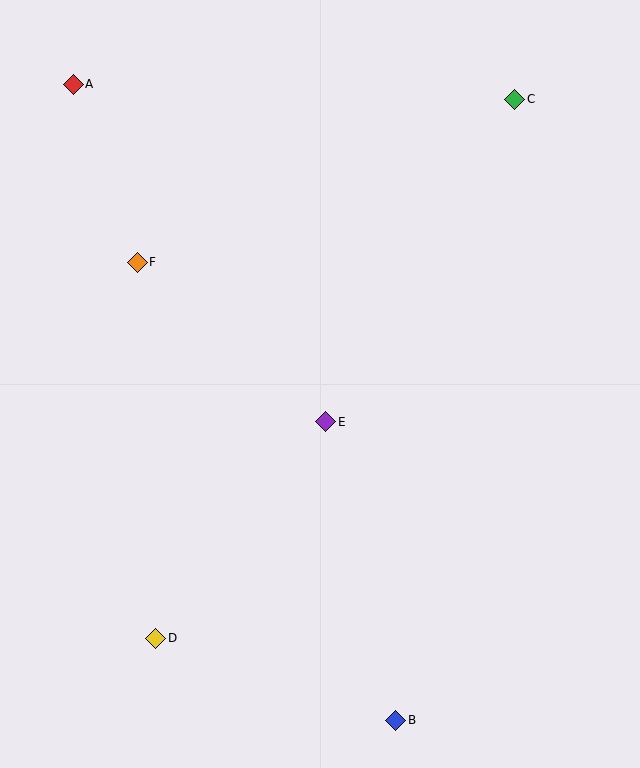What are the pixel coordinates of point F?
Point F is at (137, 262).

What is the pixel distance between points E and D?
The distance between E and D is 275 pixels.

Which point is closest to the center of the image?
Point E at (326, 422) is closest to the center.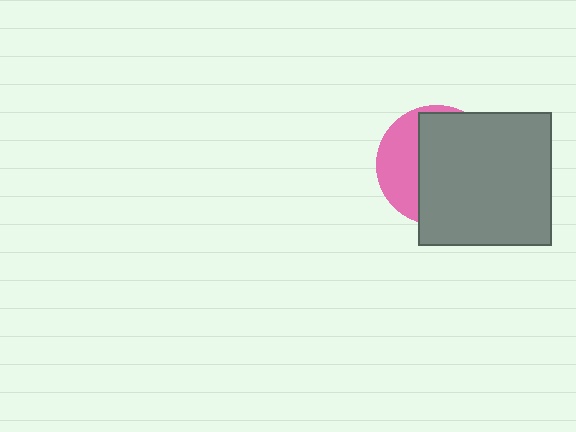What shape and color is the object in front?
The object in front is a gray square.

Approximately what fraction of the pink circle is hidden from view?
Roughly 68% of the pink circle is hidden behind the gray square.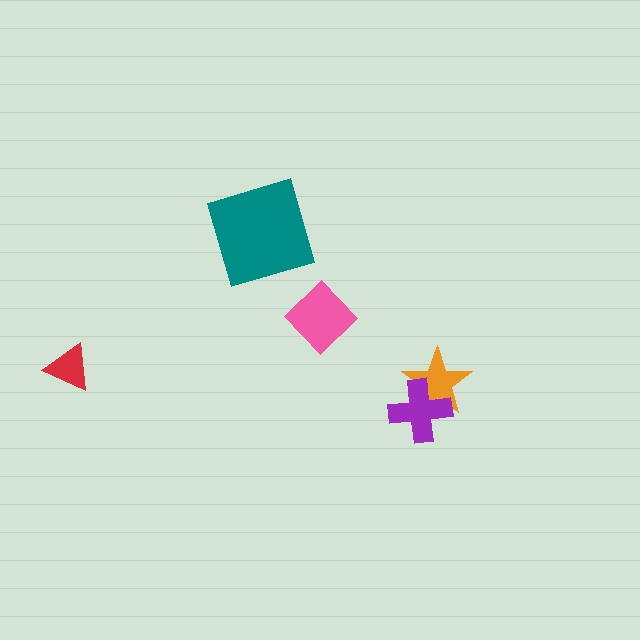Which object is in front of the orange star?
The purple cross is in front of the orange star.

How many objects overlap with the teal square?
0 objects overlap with the teal square.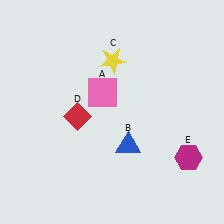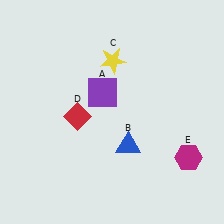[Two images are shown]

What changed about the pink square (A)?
In Image 1, A is pink. In Image 2, it changed to purple.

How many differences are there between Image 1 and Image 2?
There is 1 difference between the two images.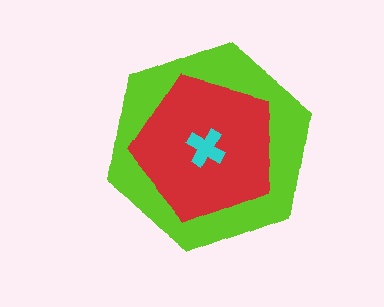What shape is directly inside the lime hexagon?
The red pentagon.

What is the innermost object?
The cyan cross.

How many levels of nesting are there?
3.